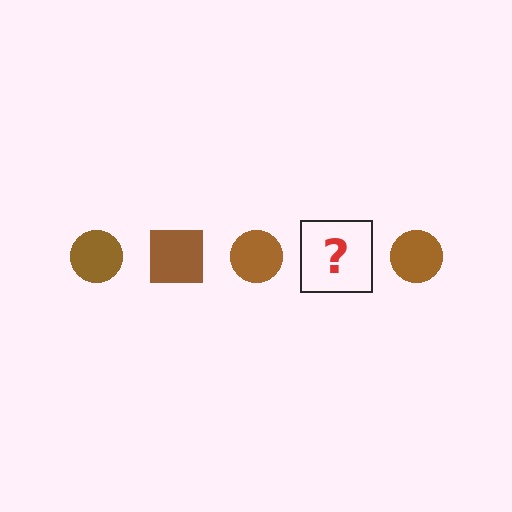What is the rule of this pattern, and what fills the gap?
The rule is that the pattern cycles through circle, square shapes in brown. The gap should be filled with a brown square.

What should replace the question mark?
The question mark should be replaced with a brown square.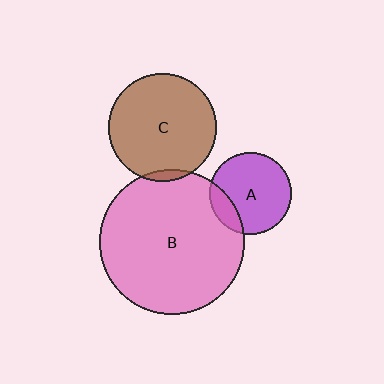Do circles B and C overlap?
Yes.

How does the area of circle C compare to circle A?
Approximately 1.8 times.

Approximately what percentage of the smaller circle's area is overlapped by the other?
Approximately 5%.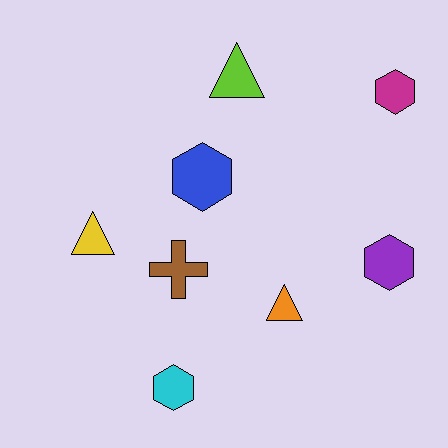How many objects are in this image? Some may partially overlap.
There are 8 objects.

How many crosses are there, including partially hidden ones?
There is 1 cross.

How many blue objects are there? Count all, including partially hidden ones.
There is 1 blue object.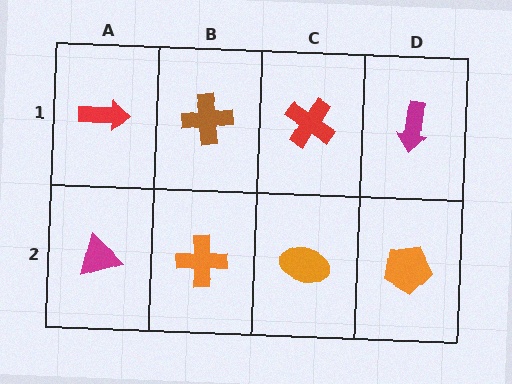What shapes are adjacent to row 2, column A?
A red arrow (row 1, column A), an orange cross (row 2, column B).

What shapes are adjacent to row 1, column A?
A magenta triangle (row 2, column A), a brown cross (row 1, column B).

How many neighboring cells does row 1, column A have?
2.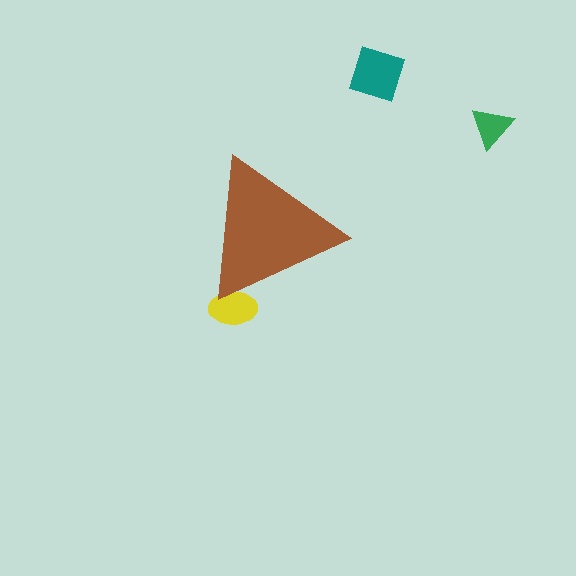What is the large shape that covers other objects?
A brown triangle.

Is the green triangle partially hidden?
No, the green triangle is fully visible.